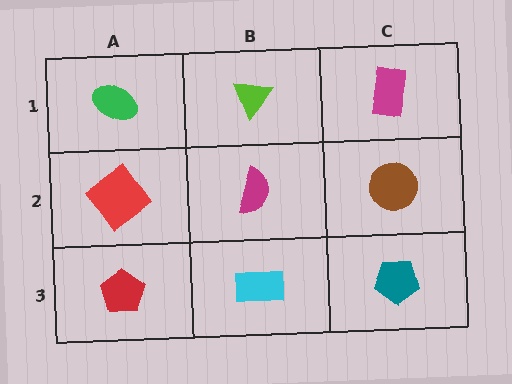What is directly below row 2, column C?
A teal pentagon.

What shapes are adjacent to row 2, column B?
A lime triangle (row 1, column B), a cyan rectangle (row 3, column B), a red diamond (row 2, column A), a brown circle (row 2, column C).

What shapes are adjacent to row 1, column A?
A red diamond (row 2, column A), a lime triangle (row 1, column B).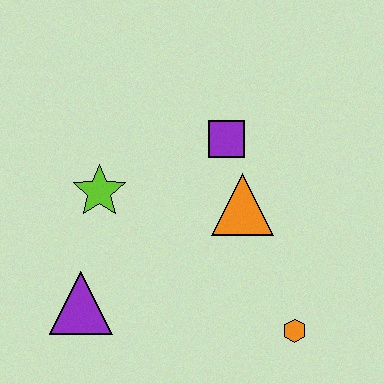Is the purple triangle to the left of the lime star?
Yes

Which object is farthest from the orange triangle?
The purple triangle is farthest from the orange triangle.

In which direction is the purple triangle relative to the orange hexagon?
The purple triangle is to the left of the orange hexagon.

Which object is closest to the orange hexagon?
The orange triangle is closest to the orange hexagon.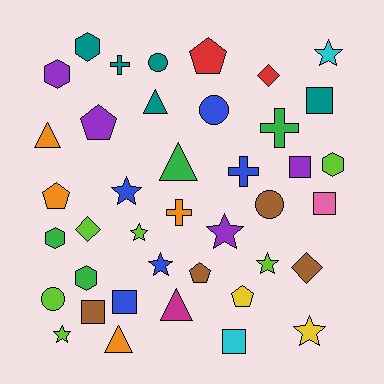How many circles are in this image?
There are 4 circles.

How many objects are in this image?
There are 40 objects.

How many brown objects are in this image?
There are 4 brown objects.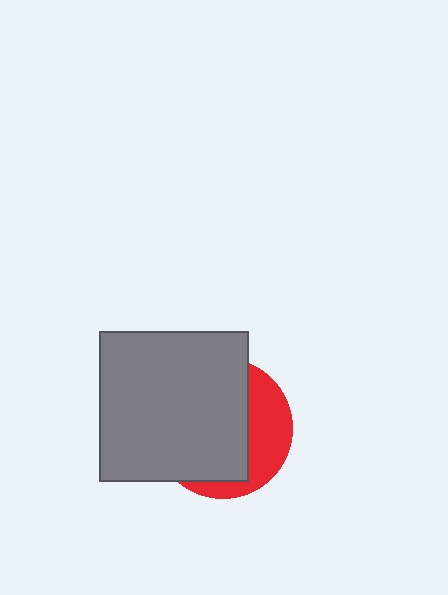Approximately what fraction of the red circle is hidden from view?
Roughly 67% of the red circle is hidden behind the gray square.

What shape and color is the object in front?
The object in front is a gray square.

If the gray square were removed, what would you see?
You would see the complete red circle.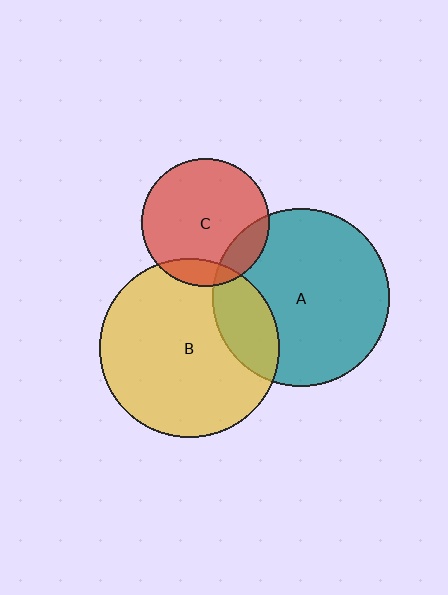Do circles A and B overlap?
Yes.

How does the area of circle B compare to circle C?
Approximately 2.0 times.